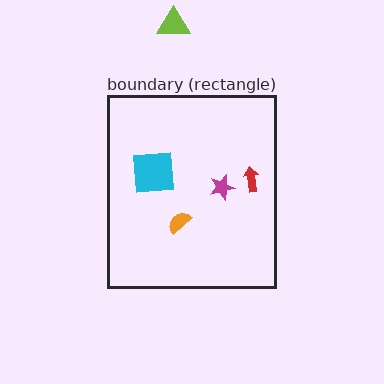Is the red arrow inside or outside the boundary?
Inside.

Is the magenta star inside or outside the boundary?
Inside.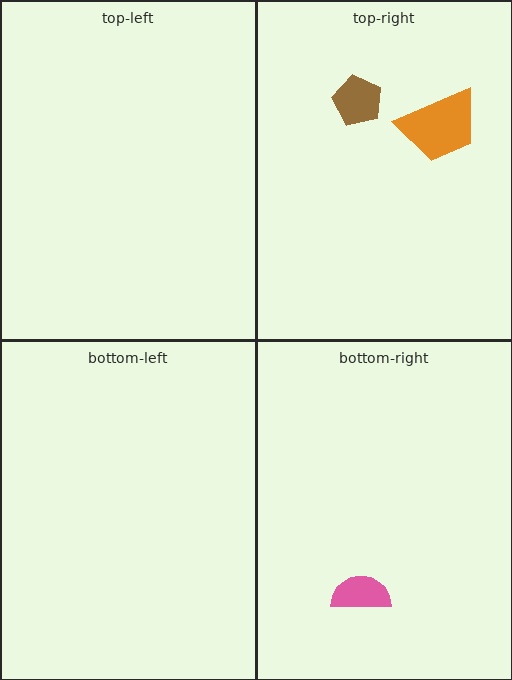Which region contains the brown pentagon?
The top-right region.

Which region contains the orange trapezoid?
The top-right region.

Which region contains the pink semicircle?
The bottom-right region.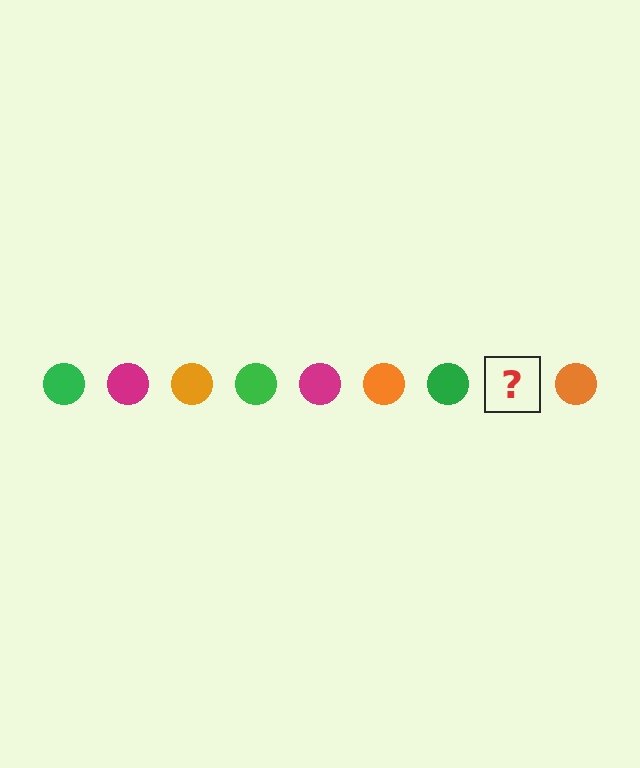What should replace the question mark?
The question mark should be replaced with a magenta circle.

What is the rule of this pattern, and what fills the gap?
The rule is that the pattern cycles through green, magenta, orange circles. The gap should be filled with a magenta circle.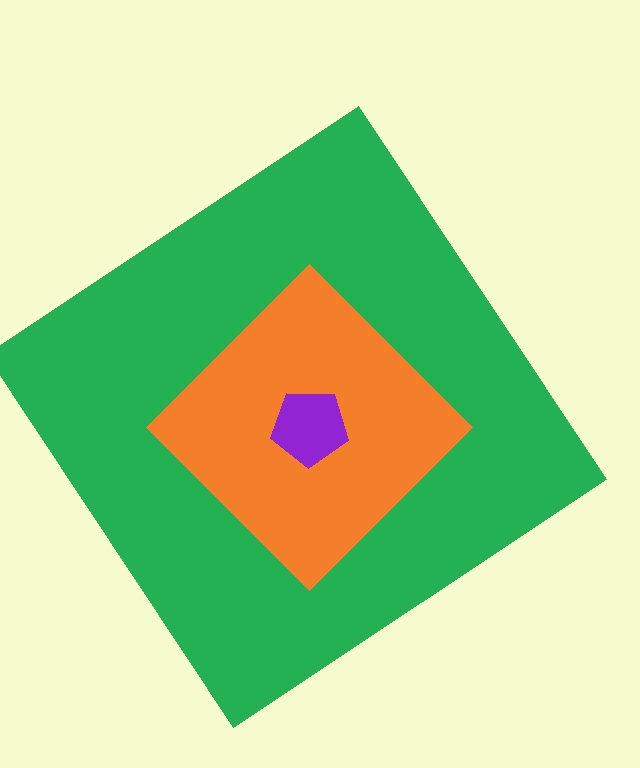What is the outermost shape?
The green diamond.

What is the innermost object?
The purple pentagon.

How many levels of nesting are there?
3.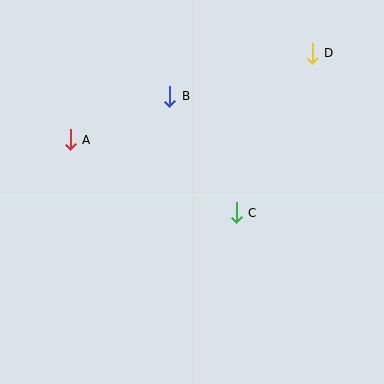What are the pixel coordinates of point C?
Point C is at (236, 213).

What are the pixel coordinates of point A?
Point A is at (70, 140).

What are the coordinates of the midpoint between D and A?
The midpoint between D and A is at (191, 97).